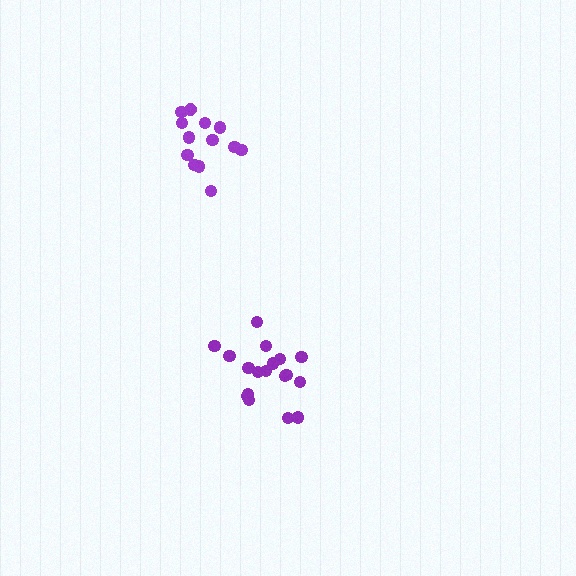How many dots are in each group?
Group 1: 18 dots, Group 2: 13 dots (31 total).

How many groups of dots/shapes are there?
There are 2 groups.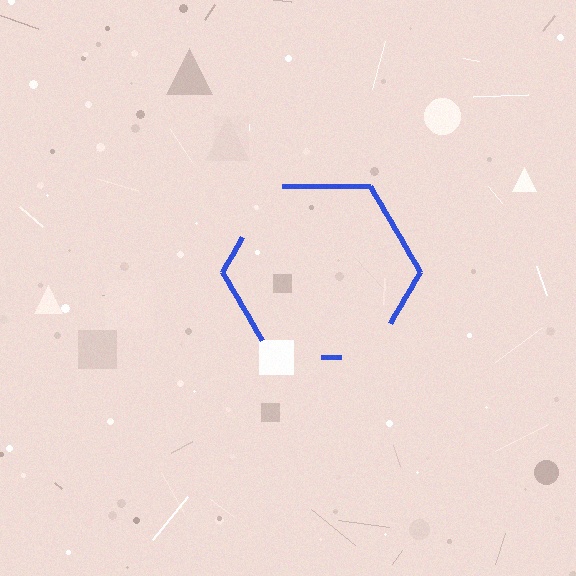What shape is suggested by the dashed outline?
The dashed outline suggests a hexagon.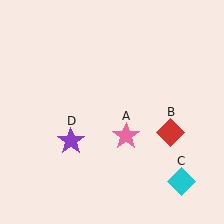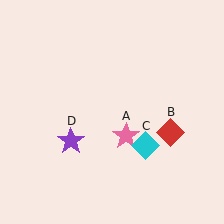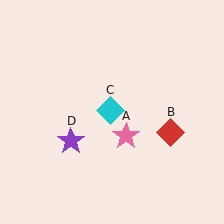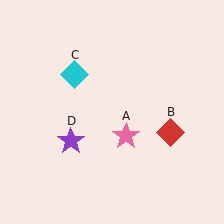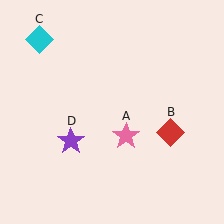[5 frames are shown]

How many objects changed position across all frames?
1 object changed position: cyan diamond (object C).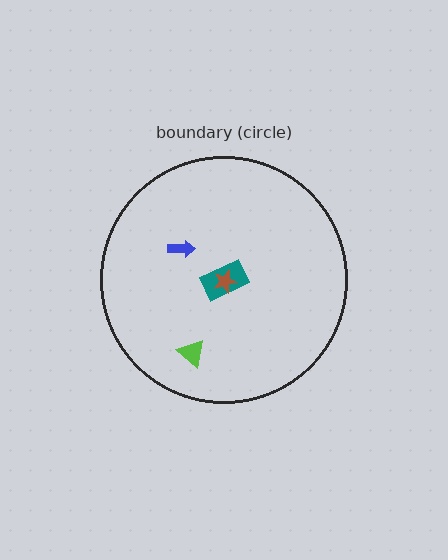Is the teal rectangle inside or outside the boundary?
Inside.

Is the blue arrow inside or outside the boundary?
Inside.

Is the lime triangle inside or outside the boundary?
Inside.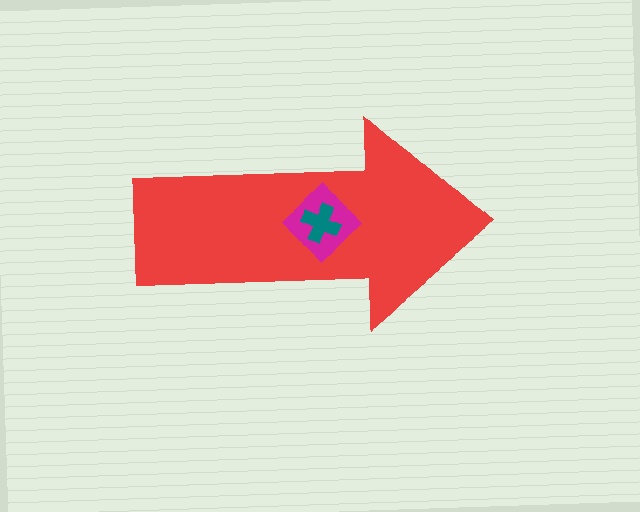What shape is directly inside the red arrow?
The magenta diamond.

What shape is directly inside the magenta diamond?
The teal cross.